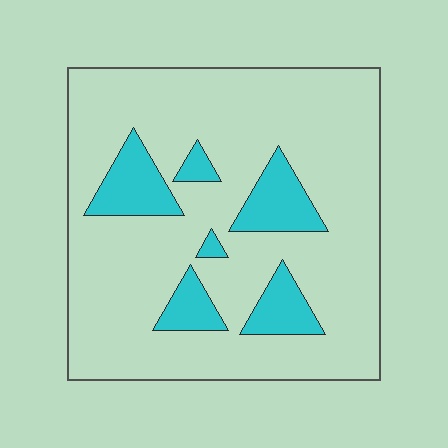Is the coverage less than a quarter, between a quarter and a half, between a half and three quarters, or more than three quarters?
Less than a quarter.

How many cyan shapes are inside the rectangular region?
6.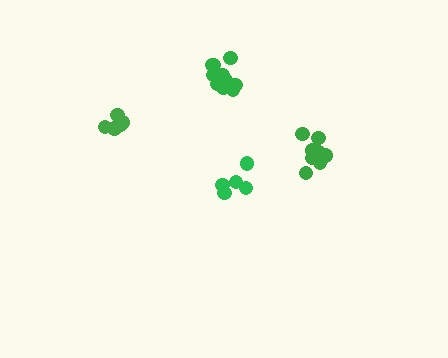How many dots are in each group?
Group 1: 8 dots, Group 2: 5 dots, Group 3: 5 dots, Group 4: 11 dots (29 total).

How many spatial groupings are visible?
There are 4 spatial groupings.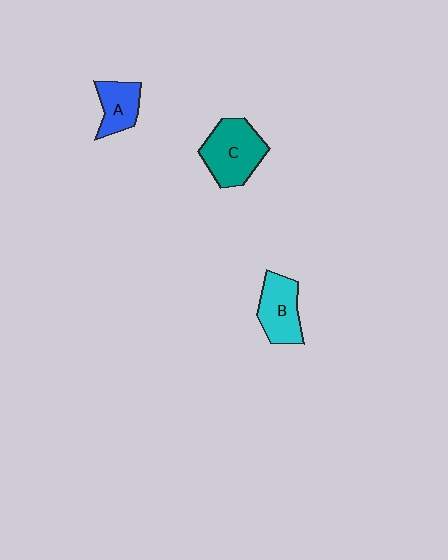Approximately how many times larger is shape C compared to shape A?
Approximately 1.7 times.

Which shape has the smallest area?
Shape A (blue).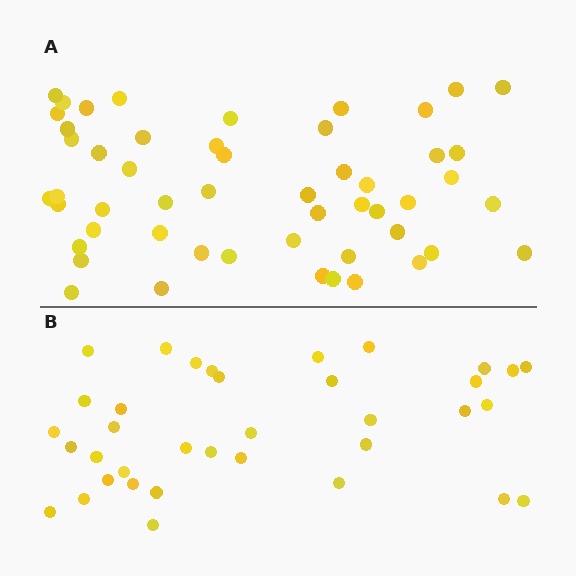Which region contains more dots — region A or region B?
Region A (the top region) has more dots.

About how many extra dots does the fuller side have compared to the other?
Region A has approximately 15 more dots than region B.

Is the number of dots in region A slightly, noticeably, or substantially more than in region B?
Region A has noticeably more, but not dramatically so. The ratio is roughly 1.4 to 1.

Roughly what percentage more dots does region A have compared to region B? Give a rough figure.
About 45% more.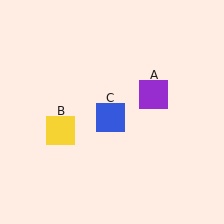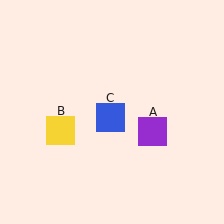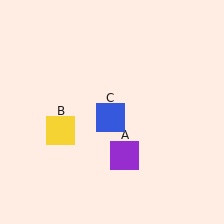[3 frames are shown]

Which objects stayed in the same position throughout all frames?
Yellow square (object B) and blue square (object C) remained stationary.